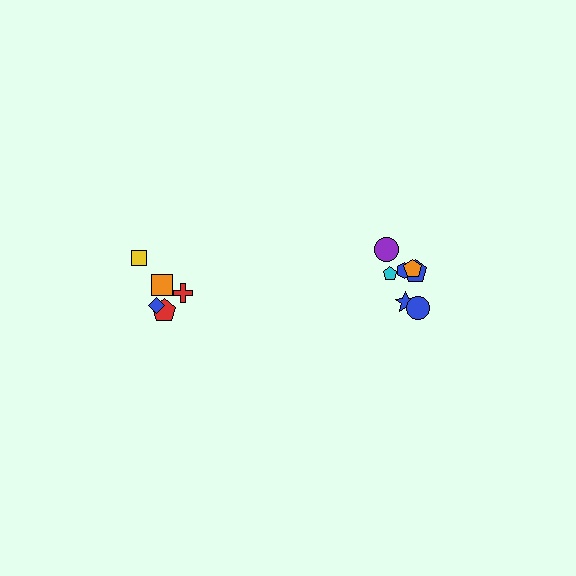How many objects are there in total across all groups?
There are 12 objects.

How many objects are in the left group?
There are 5 objects.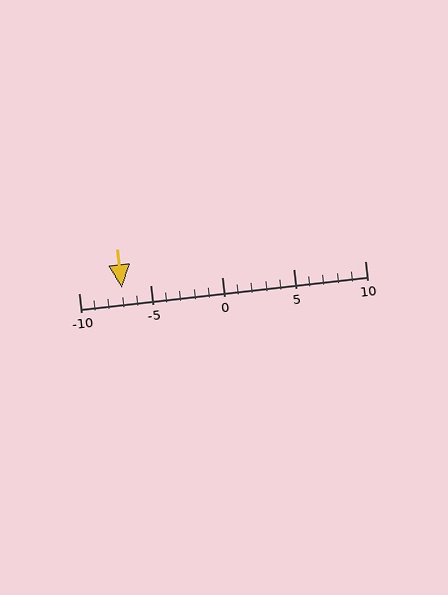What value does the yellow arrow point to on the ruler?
The yellow arrow points to approximately -7.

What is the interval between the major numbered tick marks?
The major tick marks are spaced 5 units apart.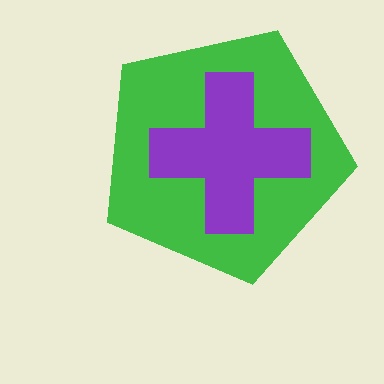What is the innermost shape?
The purple cross.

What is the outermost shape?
The green pentagon.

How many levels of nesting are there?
2.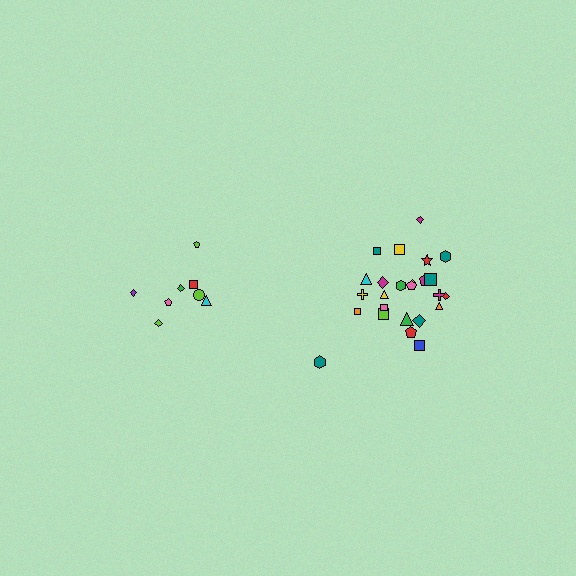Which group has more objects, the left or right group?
The right group.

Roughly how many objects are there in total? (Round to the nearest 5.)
Roughly 35 objects in total.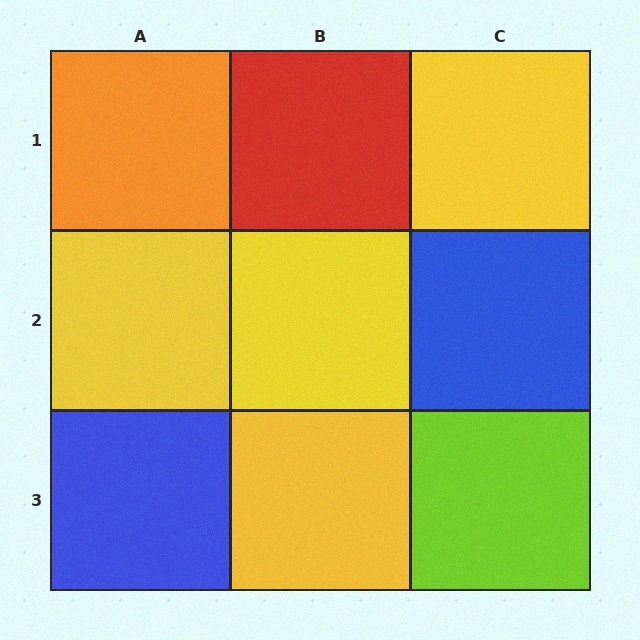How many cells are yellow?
4 cells are yellow.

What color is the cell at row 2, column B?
Yellow.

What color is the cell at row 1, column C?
Yellow.